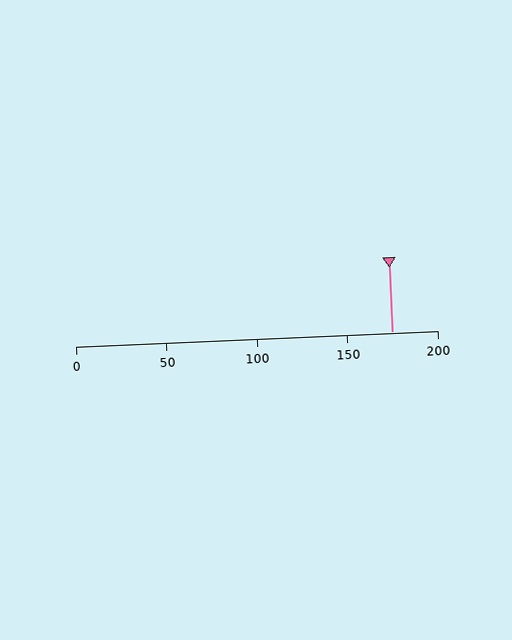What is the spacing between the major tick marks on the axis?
The major ticks are spaced 50 apart.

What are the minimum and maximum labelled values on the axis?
The axis runs from 0 to 200.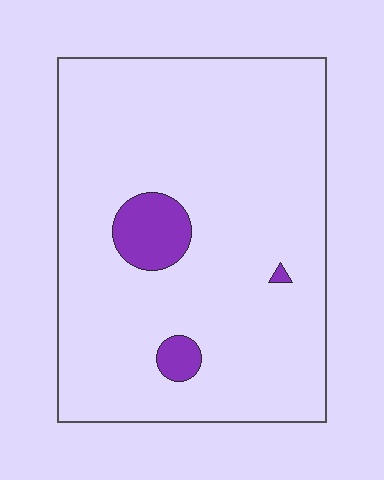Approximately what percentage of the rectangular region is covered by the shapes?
Approximately 5%.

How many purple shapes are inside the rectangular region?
3.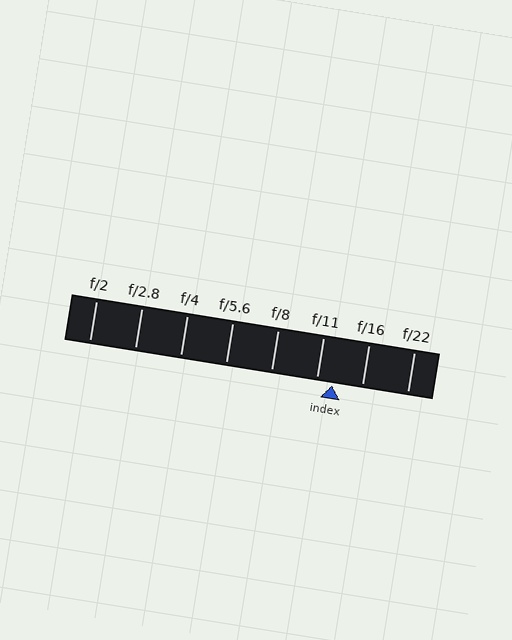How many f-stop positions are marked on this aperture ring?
There are 8 f-stop positions marked.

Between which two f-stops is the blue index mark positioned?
The index mark is between f/11 and f/16.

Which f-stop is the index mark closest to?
The index mark is closest to f/11.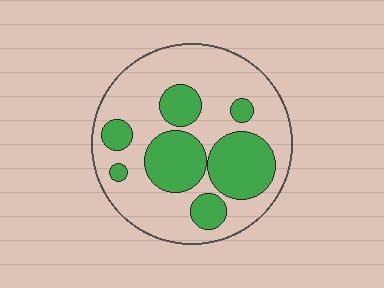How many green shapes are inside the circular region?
7.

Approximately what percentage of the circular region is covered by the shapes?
Approximately 35%.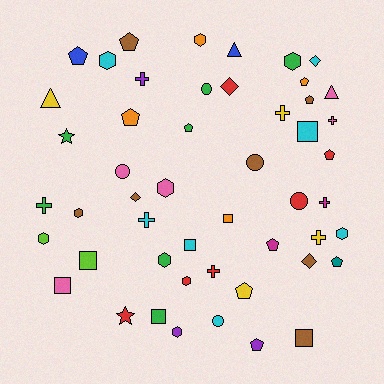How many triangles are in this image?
There are 3 triangles.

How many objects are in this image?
There are 50 objects.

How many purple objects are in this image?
There are 3 purple objects.